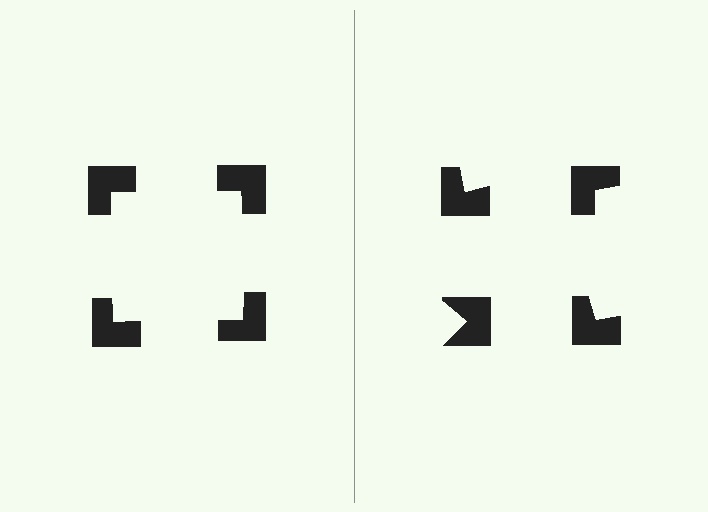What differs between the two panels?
The notched squares are positioned identically on both sides; only the wedge orientations differ. On the left they align to a square; on the right they are misaligned.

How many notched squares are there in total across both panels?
8 — 4 on each side.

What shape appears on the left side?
An illusory square.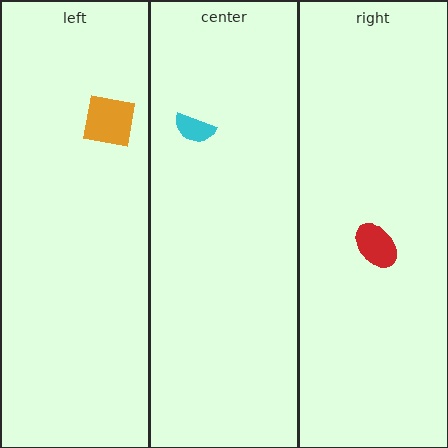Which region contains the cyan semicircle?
The center region.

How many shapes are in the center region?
1.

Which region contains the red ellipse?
The right region.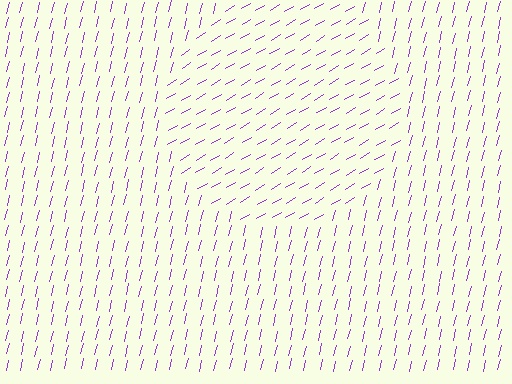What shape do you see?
I see a circle.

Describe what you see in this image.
The image is filled with small purple line segments. A circle region in the image has lines oriented differently from the surrounding lines, creating a visible texture boundary.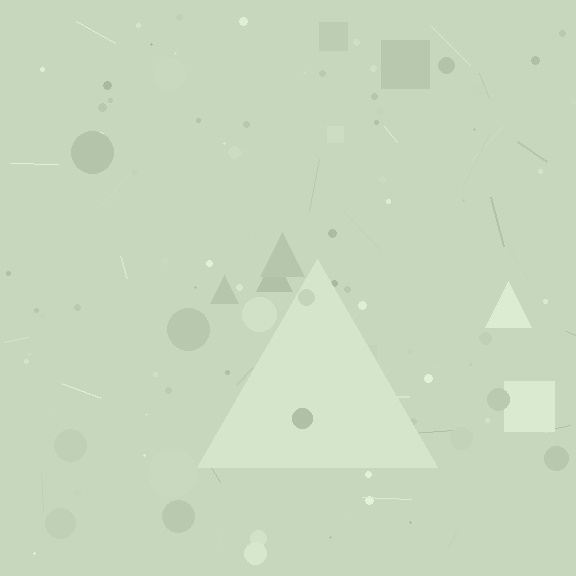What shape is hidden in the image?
A triangle is hidden in the image.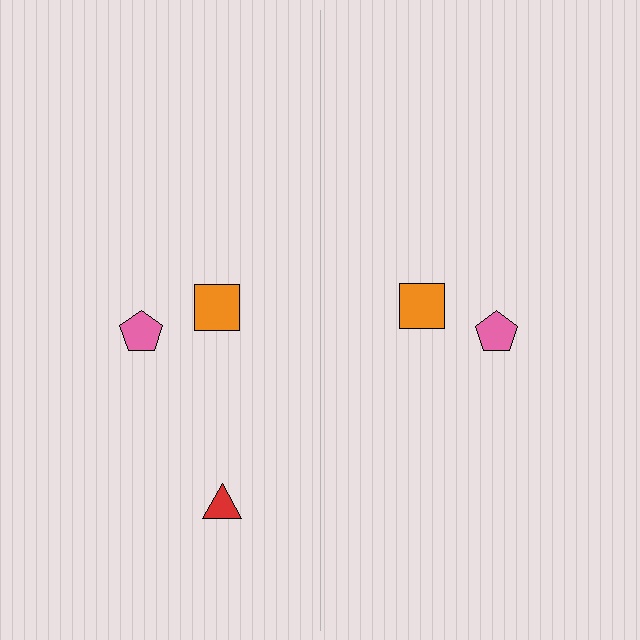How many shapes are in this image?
There are 5 shapes in this image.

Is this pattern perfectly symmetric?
No, the pattern is not perfectly symmetric. A red triangle is missing from the right side.